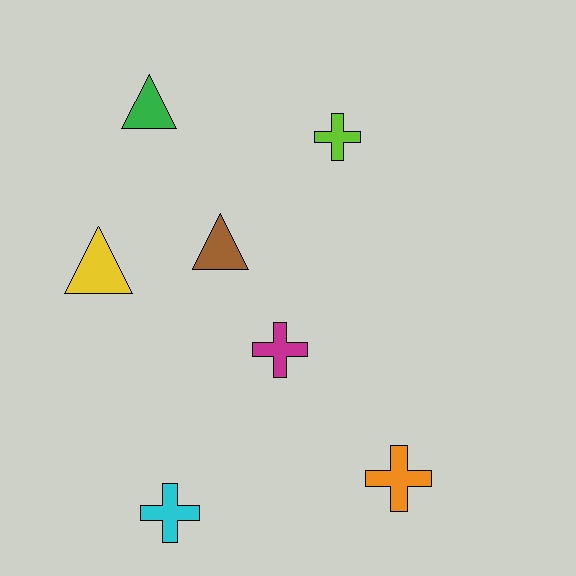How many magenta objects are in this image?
There is 1 magenta object.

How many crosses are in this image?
There are 4 crosses.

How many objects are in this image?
There are 7 objects.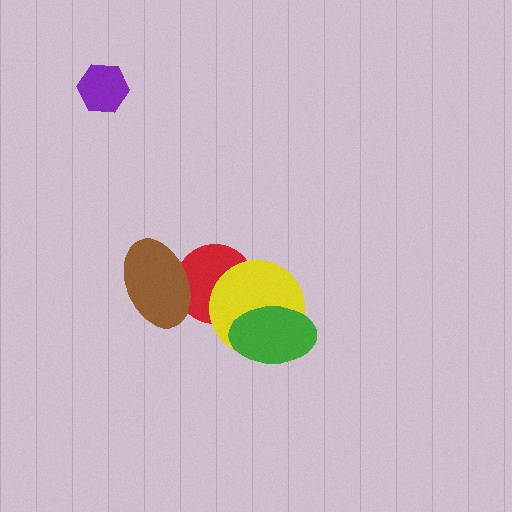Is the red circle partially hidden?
Yes, it is partially covered by another shape.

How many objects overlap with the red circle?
2 objects overlap with the red circle.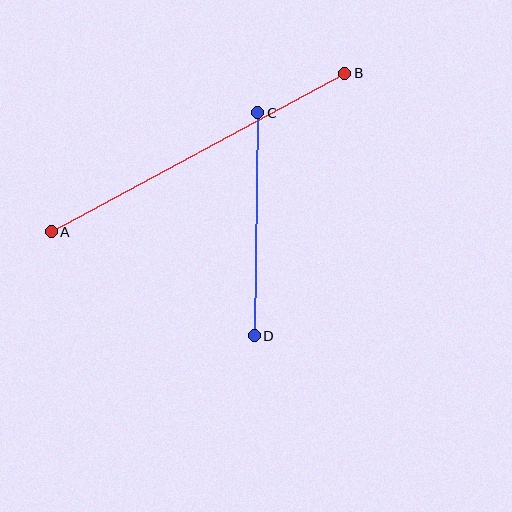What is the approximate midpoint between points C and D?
The midpoint is at approximately (256, 224) pixels.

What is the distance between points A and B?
The distance is approximately 333 pixels.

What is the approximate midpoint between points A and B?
The midpoint is at approximately (198, 153) pixels.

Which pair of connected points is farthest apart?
Points A and B are farthest apart.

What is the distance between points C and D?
The distance is approximately 223 pixels.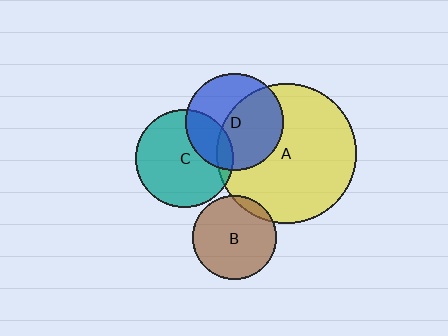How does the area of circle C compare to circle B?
Approximately 1.4 times.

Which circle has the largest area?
Circle A (yellow).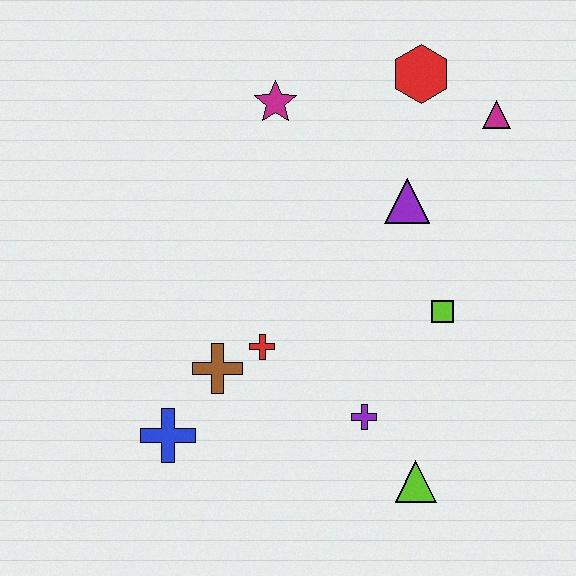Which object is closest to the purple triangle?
The lime square is closest to the purple triangle.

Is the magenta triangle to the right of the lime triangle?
Yes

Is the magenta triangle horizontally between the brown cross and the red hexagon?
No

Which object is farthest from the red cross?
The magenta triangle is farthest from the red cross.